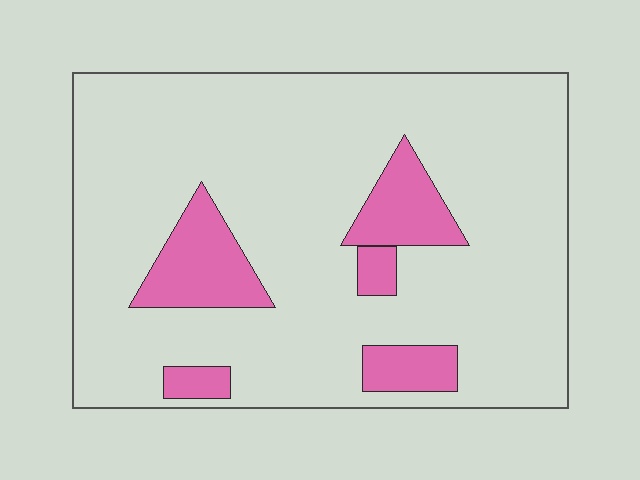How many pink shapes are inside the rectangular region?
5.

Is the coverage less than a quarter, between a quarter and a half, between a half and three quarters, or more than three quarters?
Less than a quarter.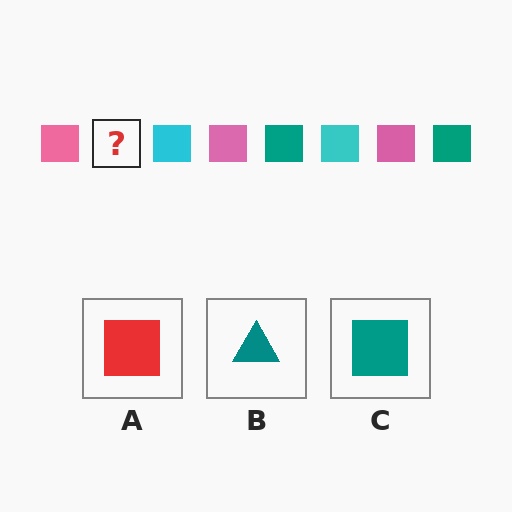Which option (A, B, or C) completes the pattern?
C.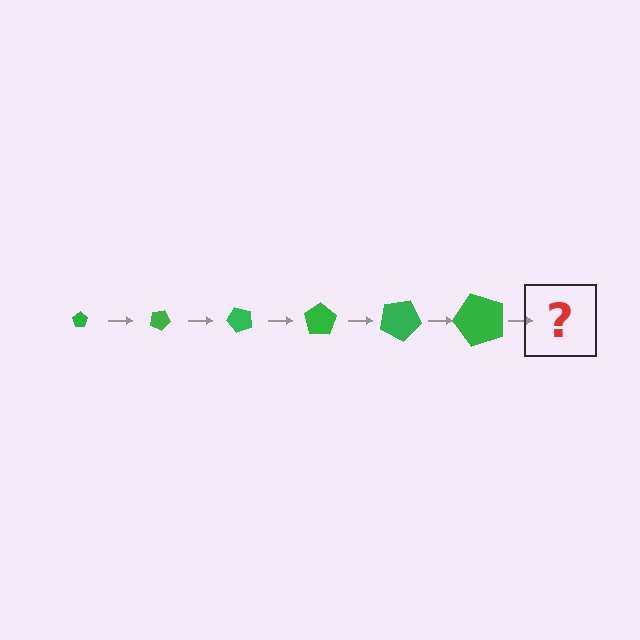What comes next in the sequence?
The next element should be a pentagon, larger than the previous one and rotated 150 degrees from the start.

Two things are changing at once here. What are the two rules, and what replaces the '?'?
The two rules are that the pentagon grows larger each step and it rotates 25 degrees each step. The '?' should be a pentagon, larger than the previous one and rotated 150 degrees from the start.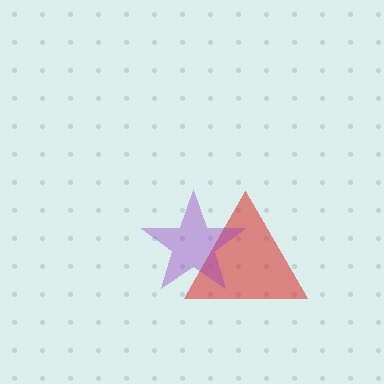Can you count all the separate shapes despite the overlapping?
Yes, there are 2 separate shapes.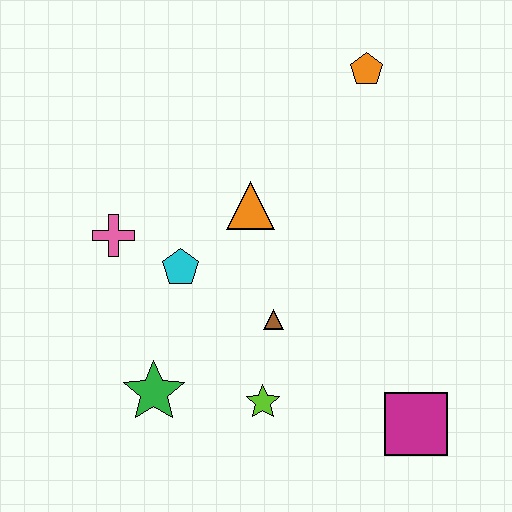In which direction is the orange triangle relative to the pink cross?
The orange triangle is to the right of the pink cross.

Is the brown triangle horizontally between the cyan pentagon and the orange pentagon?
Yes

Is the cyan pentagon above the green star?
Yes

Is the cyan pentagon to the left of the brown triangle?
Yes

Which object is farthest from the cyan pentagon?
The magenta square is farthest from the cyan pentagon.